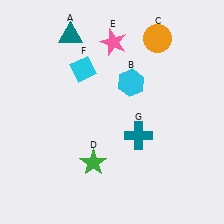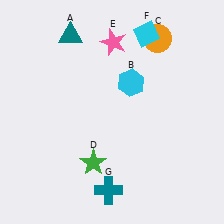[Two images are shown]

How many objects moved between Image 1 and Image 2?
2 objects moved between the two images.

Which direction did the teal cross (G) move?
The teal cross (G) moved down.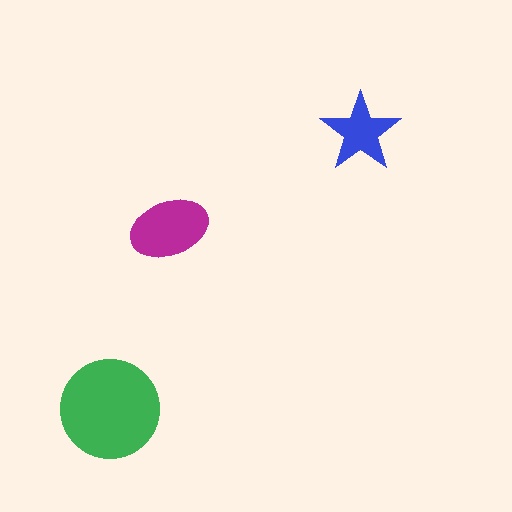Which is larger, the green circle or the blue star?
The green circle.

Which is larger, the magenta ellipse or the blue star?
The magenta ellipse.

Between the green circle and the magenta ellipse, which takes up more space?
The green circle.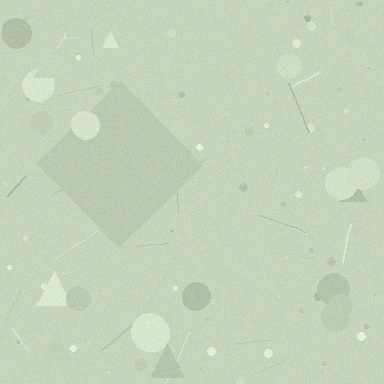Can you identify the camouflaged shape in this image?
The camouflaged shape is a diamond.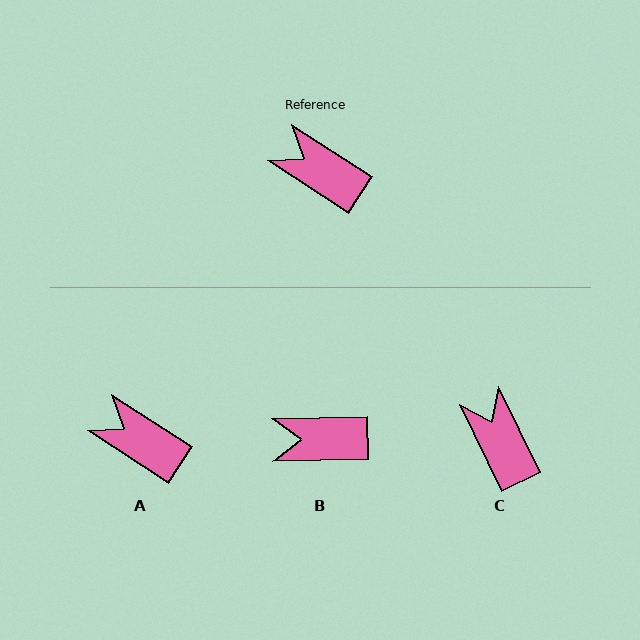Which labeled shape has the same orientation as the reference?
A.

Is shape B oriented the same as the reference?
No, it is off by about 34 degrees.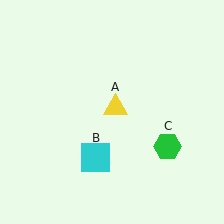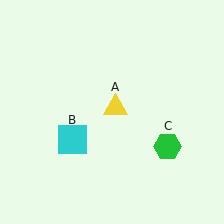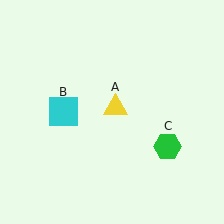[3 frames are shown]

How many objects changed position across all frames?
1 object changed position: cyan square (object B).